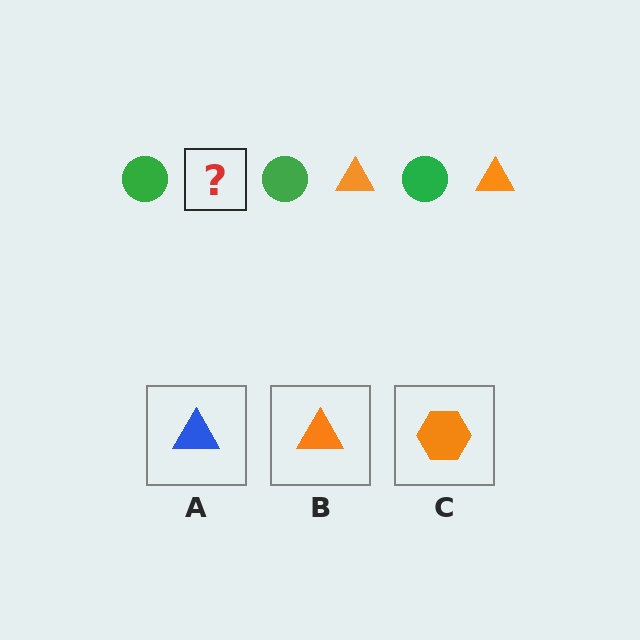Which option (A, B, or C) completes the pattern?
B.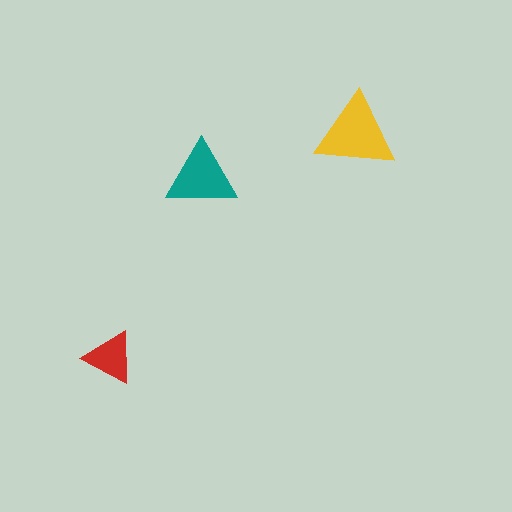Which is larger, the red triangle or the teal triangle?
The teal one.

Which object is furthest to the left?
The red triangle is leftmost.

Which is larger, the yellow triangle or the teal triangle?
The yellow one.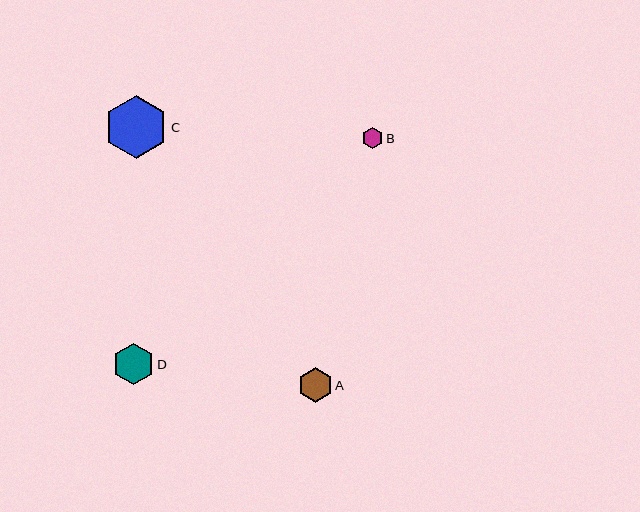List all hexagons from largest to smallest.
From largest to smallest: C, D, A, B.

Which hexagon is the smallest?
Hexagon B is the smallest with a size of approximately 21 pixels.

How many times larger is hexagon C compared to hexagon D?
Hexagon C is approximately 1.5 times the size of hexagon D.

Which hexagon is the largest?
Hexagon C is the largest with a size of approximately 63 pixels.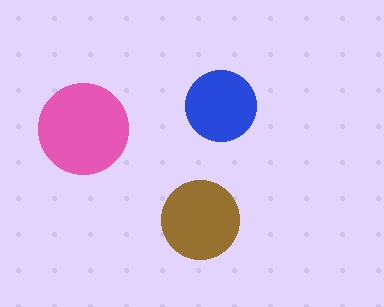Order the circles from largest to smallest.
the pink one, the brown one, the blue one.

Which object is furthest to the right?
The blue circle is rightmost.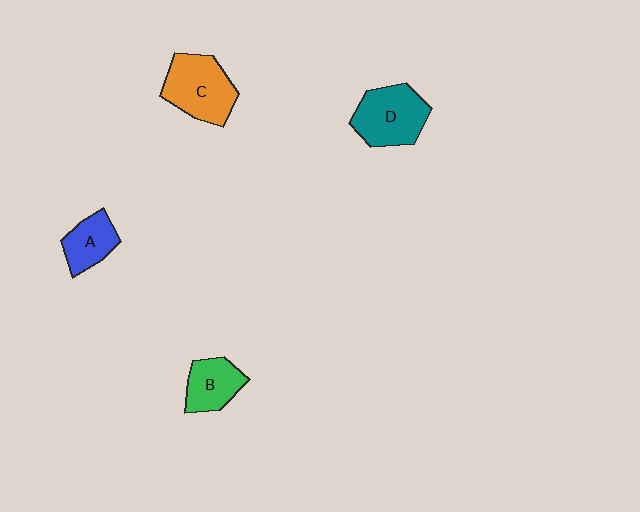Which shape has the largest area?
Shape C (orange).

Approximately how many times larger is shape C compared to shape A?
Approximately 1.7 times.